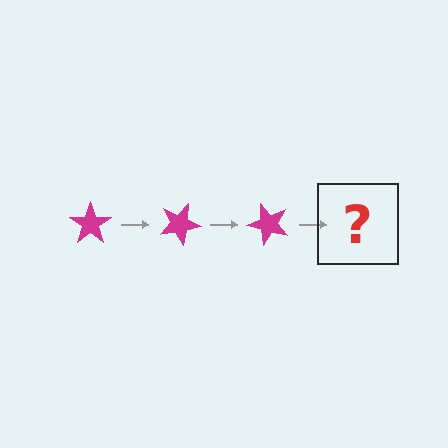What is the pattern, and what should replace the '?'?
The pattern is that the star rotates 25 degrees each step. The '?' should be a magenta star rotated 75 degrees.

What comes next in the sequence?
The next element should be a magenta star rotated 75 degrees.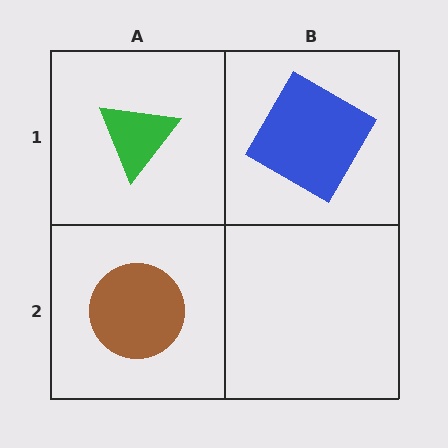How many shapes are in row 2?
1 shape.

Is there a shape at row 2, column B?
No, that cell is empty.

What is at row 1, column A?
A green triangle.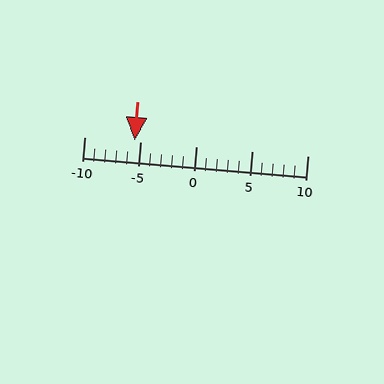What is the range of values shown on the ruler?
The ruler shows values from -10 to 10.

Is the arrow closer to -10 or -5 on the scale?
The arrow is closer to -5.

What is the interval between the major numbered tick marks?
The major tick marks are spaced 5 units apart.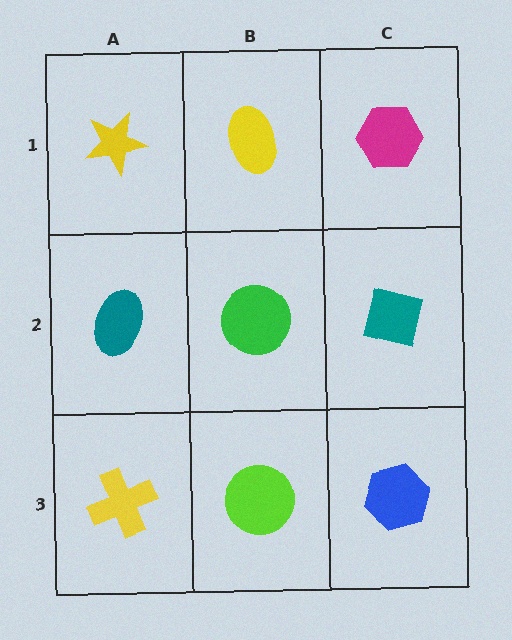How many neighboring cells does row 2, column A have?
3.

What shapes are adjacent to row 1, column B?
A green circle (row 2, column B), a yellow star (row 1, column A), a magenta hexagon (row 1, column C).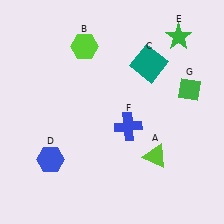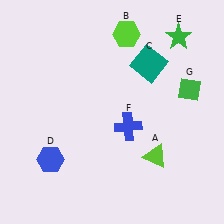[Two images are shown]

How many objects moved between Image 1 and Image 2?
1 object moved between the two images.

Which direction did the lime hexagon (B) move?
The lime hexagon (B) moved right.